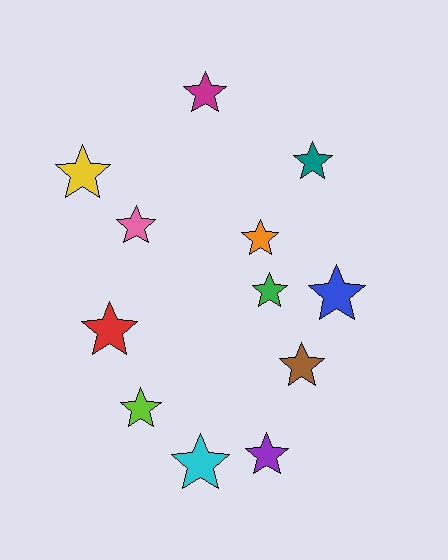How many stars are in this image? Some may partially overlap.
There are 12 stars.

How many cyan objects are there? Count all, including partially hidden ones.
There is 1 cyan object.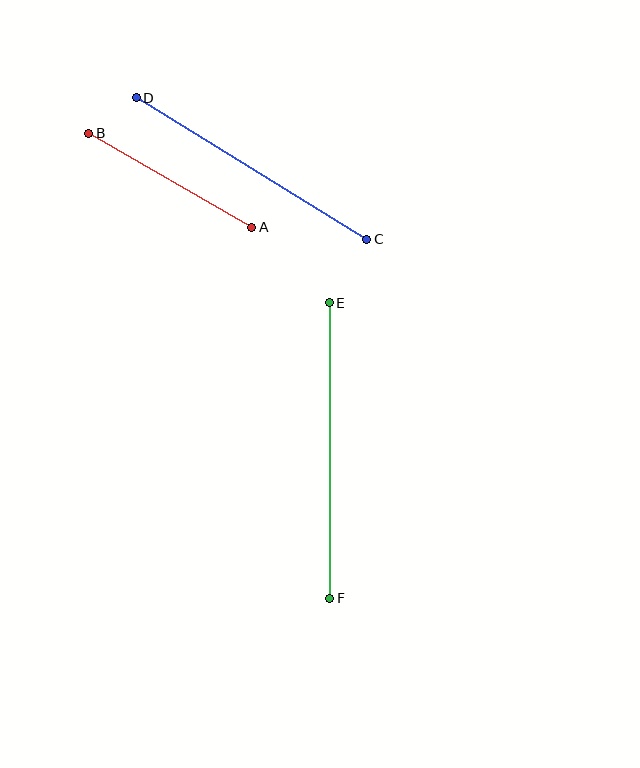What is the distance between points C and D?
The distance is approximately 270 pixels.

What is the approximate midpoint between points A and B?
The midpoint is at approximately (170, 180) pixels.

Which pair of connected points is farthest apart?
Points E and F are farthest apart.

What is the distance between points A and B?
The distance is approximately 188 pixels.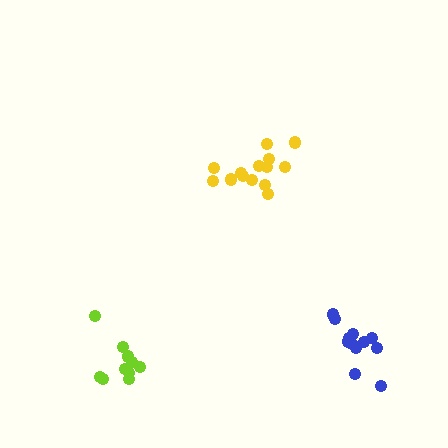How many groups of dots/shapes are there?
There are 3 groups.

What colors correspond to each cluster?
The clusters are colored: yellow, blue, lime.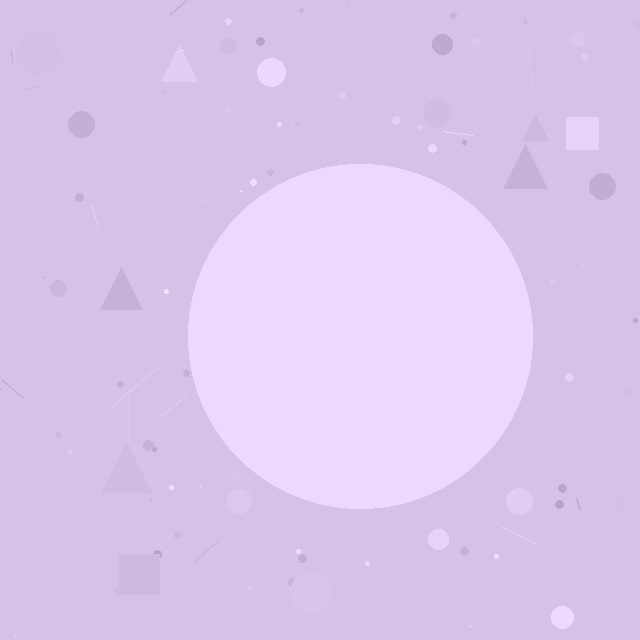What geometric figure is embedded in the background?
A circle is embedded in the background.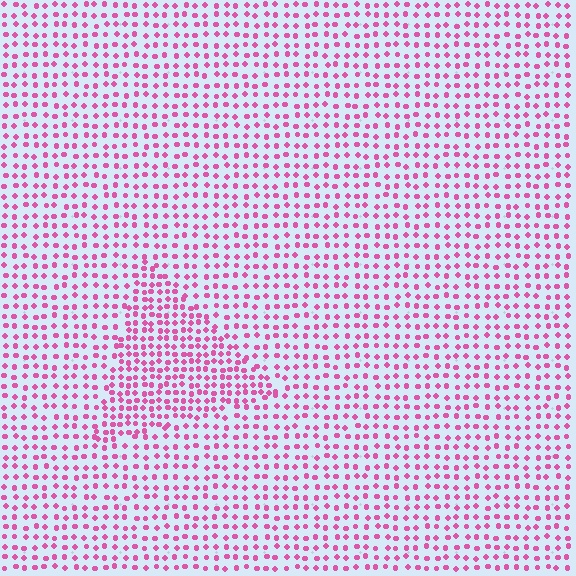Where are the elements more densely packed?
The elements are more densely packed inside the triangle boundary.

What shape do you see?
I see a triangle.